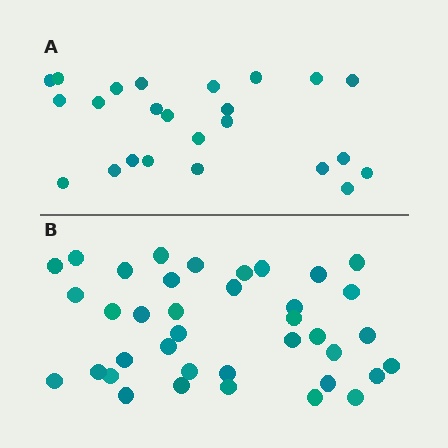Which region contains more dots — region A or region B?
Region B (the bottom region) has more dots.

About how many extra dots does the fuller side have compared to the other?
Region B has approximately 15 more dots than region A.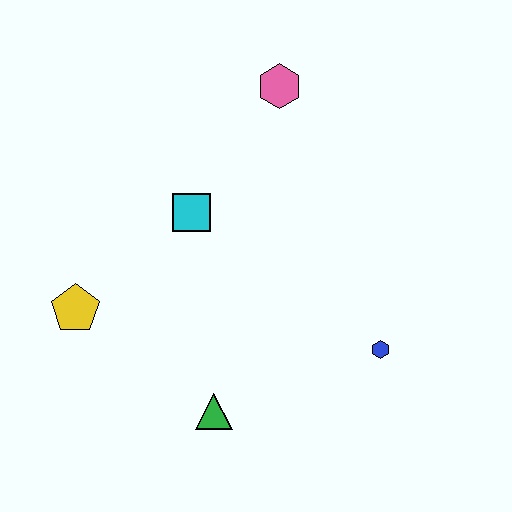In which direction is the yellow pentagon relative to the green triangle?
The yellow pentagon is to the left of the green triangle.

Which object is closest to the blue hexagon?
The green triangle is closest to the blue hexagon.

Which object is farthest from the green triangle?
The pink hexagon is farthest from the green triangle.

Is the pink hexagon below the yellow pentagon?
No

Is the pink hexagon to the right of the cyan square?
Yes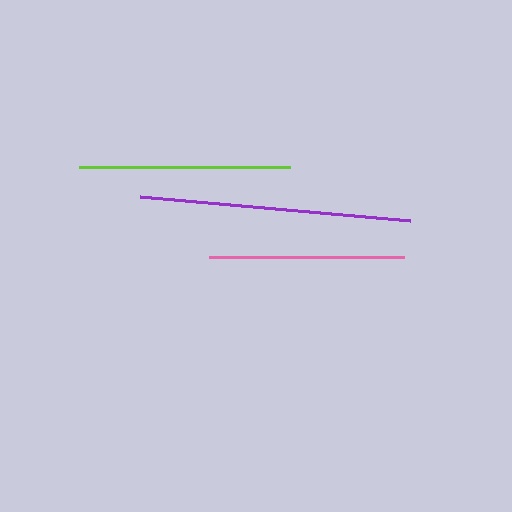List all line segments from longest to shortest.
From longest to shortest: purple, lime, pink.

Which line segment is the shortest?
The pink line is the shortest at approximately 195 pixels.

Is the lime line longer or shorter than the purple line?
The purple line is longer than the lime line.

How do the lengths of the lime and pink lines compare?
The lime and pink lines are approximately the same length.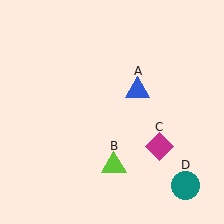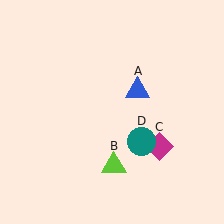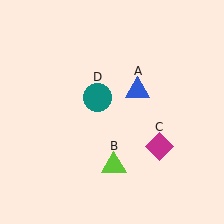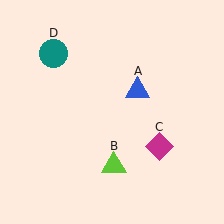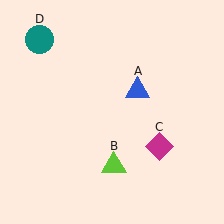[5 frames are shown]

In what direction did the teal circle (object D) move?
The teal circle (object D) moved up and to the left.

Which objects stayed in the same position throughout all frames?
Blue triangle (object A) and lime triangle (object B) and magenta diamond (object C) remained stationary.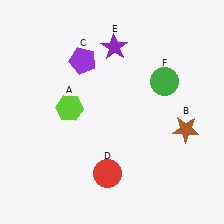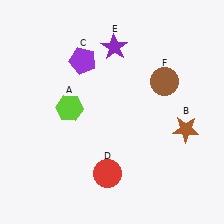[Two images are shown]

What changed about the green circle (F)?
In Image 1, F is green. In Image 2, it changed to brown.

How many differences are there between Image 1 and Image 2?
There is 1 difference between the two images.